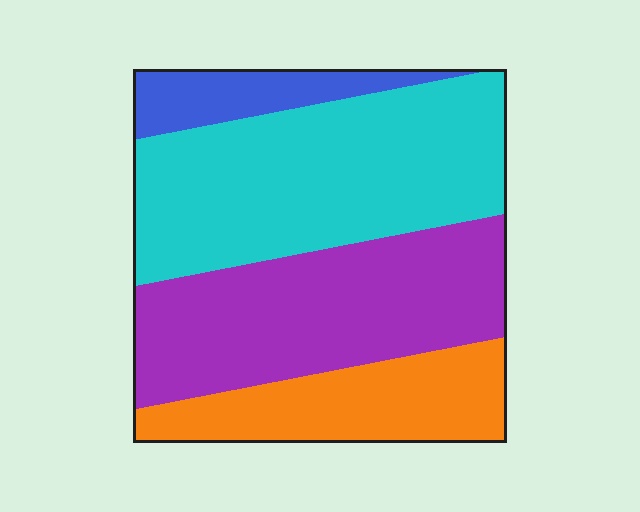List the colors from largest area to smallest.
From largest to smallest: cyan, purple, orange, blue.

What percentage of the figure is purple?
Purple takes up about one third (1/3) of the figure.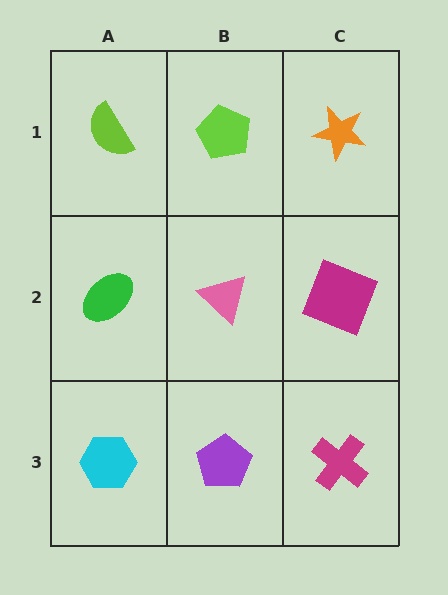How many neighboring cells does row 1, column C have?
2.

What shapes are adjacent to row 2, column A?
A lime semicircle (row 1, column A), a cyan hexagon (row 3, column A), a pink triangle (row 2, column B).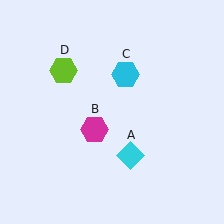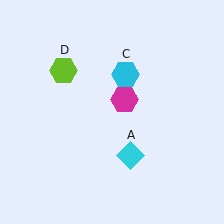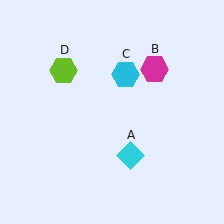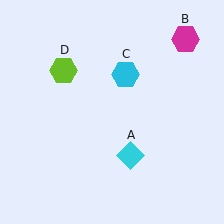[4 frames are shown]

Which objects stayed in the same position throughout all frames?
Cyan diamond (object A) and cyan hexagon (object C) and lime hexagon (object D) remained stationary.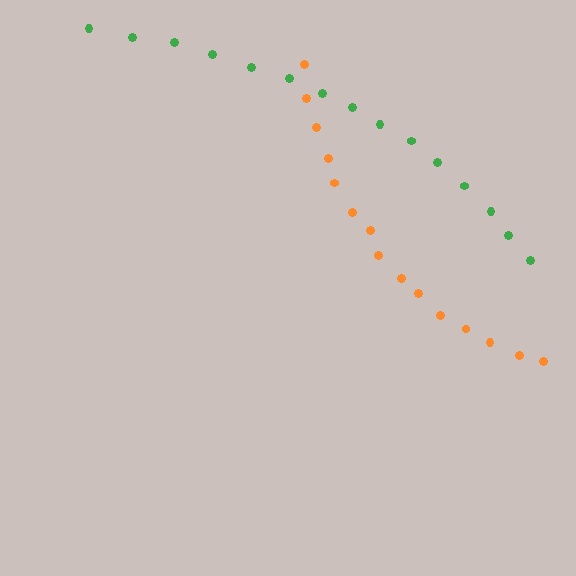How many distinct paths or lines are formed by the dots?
There are 2 distinct paths.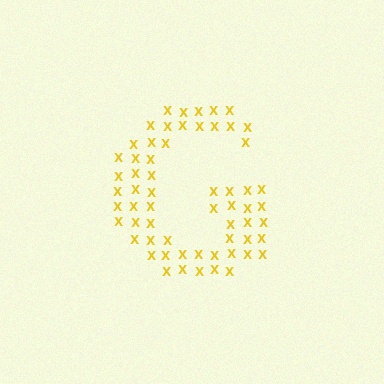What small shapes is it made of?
It is made of small letter X's.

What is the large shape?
The large shape is the letter G.